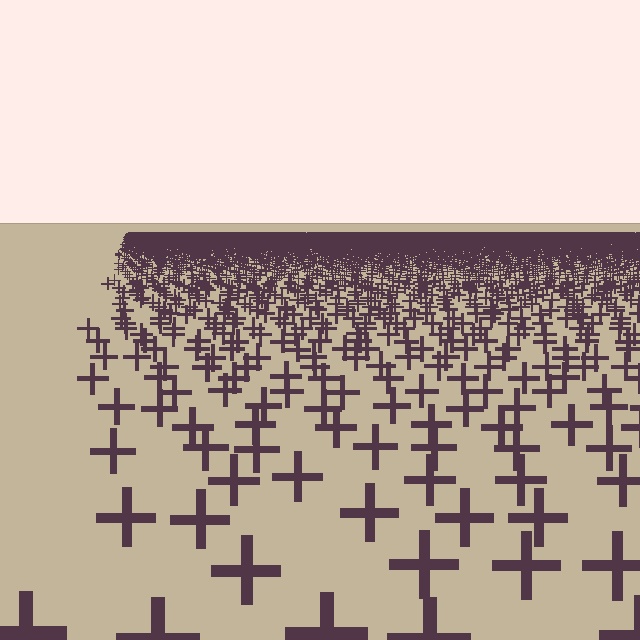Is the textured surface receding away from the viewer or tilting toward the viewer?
The surface is receding away from the viewer. Texture elements get smaller and denser toward the top.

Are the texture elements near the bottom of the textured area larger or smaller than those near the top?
Larger. Near the bottom, elements are closer to the viewer and appear at a bigger on-screen size.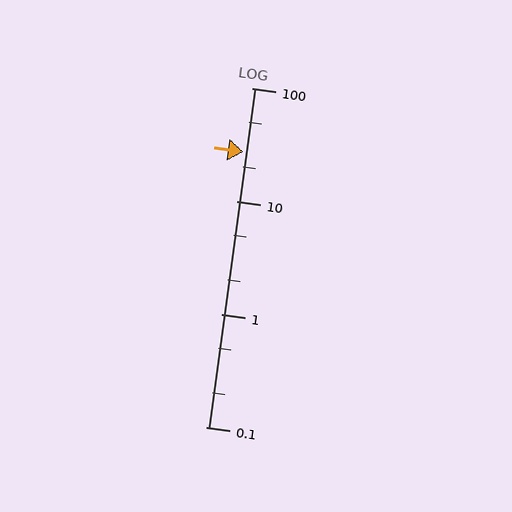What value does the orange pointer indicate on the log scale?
The pointer indicates approximately 27.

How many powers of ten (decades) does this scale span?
The scale spans 3 decades, from 0.1 to 100.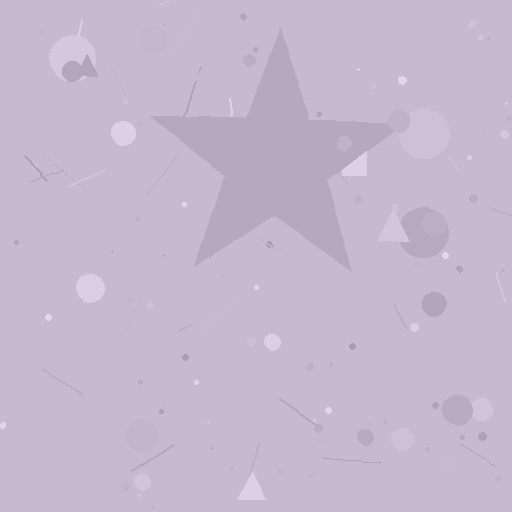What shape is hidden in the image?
A star is hidden in the image.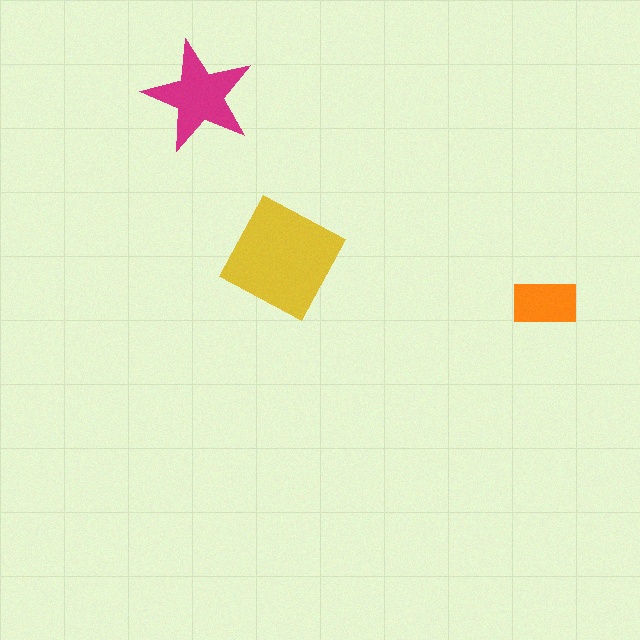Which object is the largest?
The yellow square.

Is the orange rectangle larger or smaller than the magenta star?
Smaller.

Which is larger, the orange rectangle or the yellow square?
The yellow square.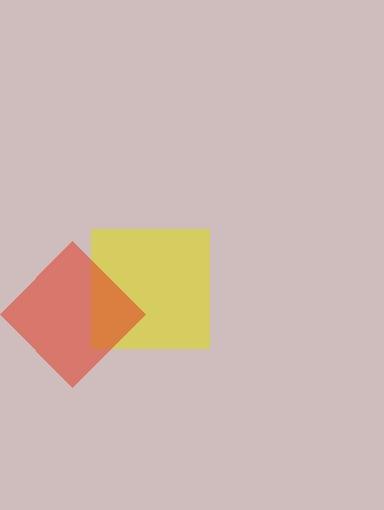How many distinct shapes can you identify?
There are 2 distinct shapes: a yellow square, a red diamond.